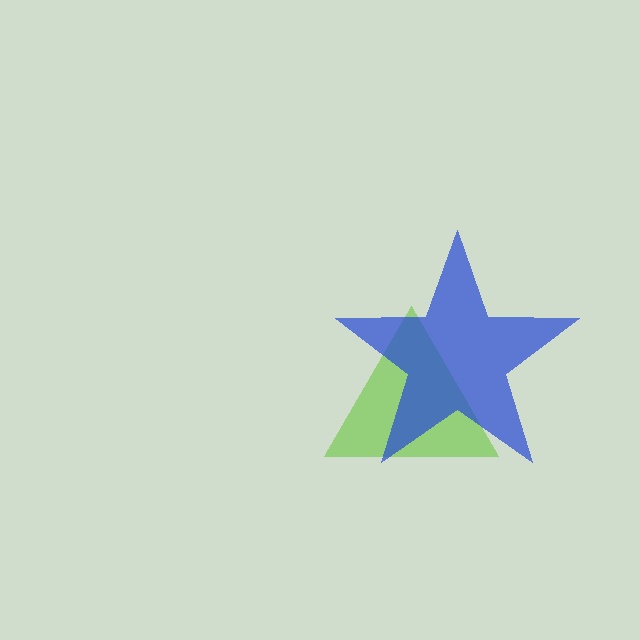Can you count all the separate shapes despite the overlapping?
Yes, there are 2 separate shapes.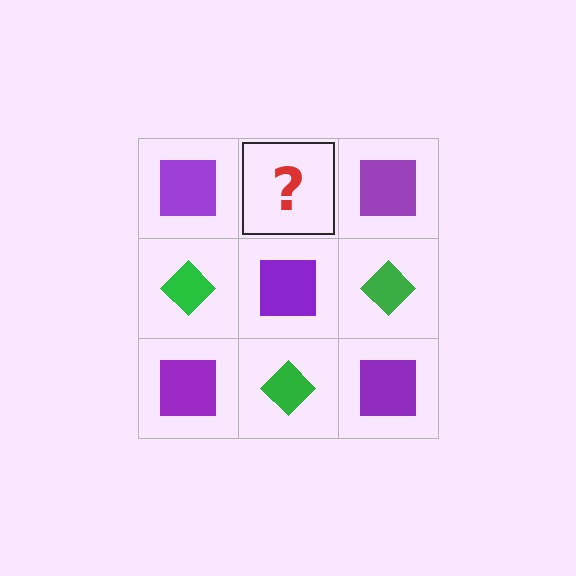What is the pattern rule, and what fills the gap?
The rule is that it alternates purple square and green diamond in a checkerboard pattern. The gap should be filled with a green diamond.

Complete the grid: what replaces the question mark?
The question mark should be replaced with a green diamond.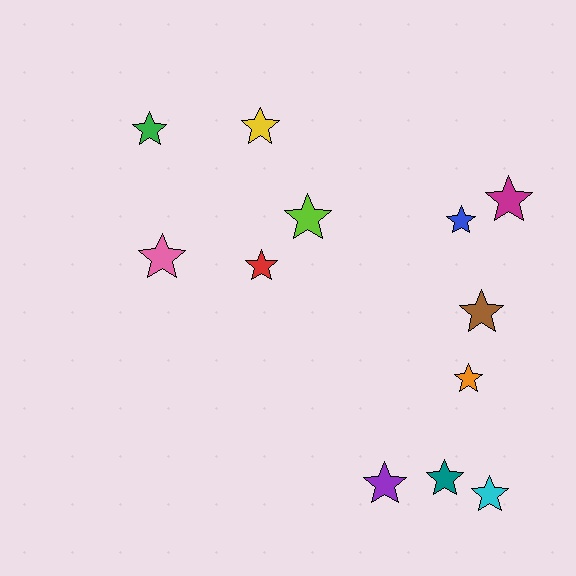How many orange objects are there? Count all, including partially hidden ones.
There is 1 orange object.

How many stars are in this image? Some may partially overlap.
There are 12 stars.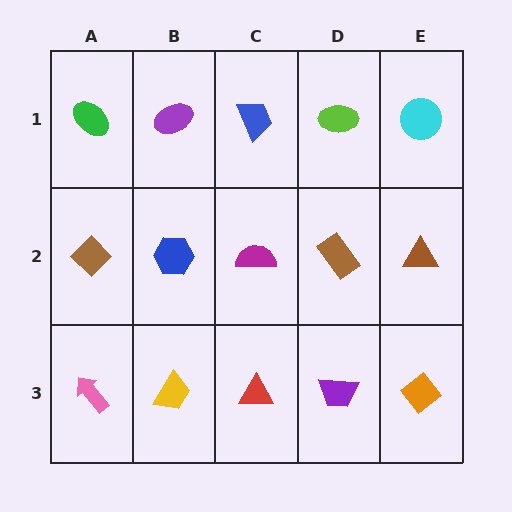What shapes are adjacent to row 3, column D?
A brown rectangle (row 2, column D), a red triangle (row 3, column C), an orange diamond (row 3, column E).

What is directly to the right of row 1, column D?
A cyan circle.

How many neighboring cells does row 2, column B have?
4.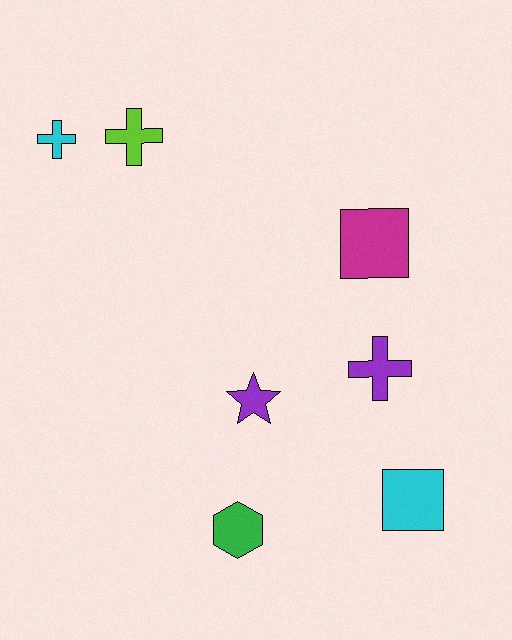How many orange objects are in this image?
There are no orange objects.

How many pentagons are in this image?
There are no pentagons.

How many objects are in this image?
There are 7 objects.